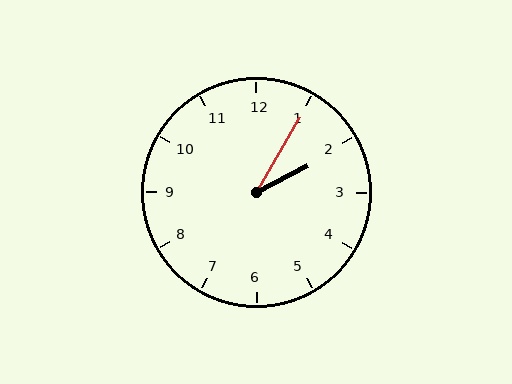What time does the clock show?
2:05.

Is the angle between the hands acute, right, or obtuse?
It is acute.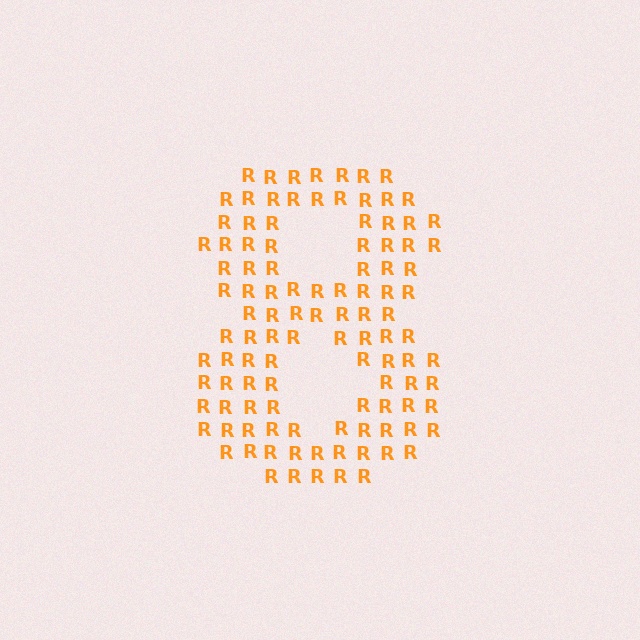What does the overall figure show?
The overall figure shows the digit 8.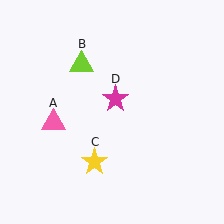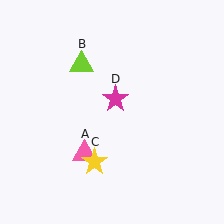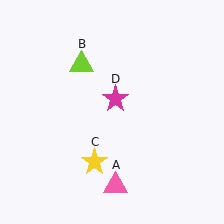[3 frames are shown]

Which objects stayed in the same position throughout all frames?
Lime triangle (object B) and yellow star (object C) and magenta star (object D) remained stationary.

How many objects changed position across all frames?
1 object changed position: pink triangle (object A).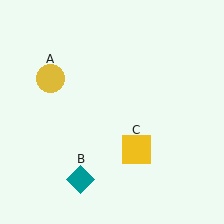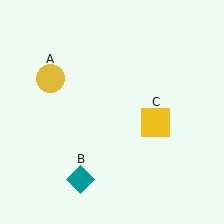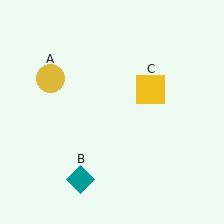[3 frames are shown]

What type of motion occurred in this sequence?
The yellow square (object C) rotated counterclockwise around the center of the scene.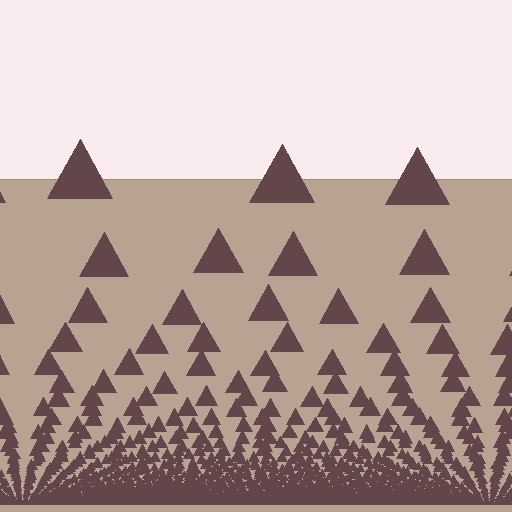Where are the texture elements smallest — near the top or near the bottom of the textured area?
Near the bottom.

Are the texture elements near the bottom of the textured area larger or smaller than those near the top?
Smaller. The gradient is inverted — elements near the bottom are smaller and denser.